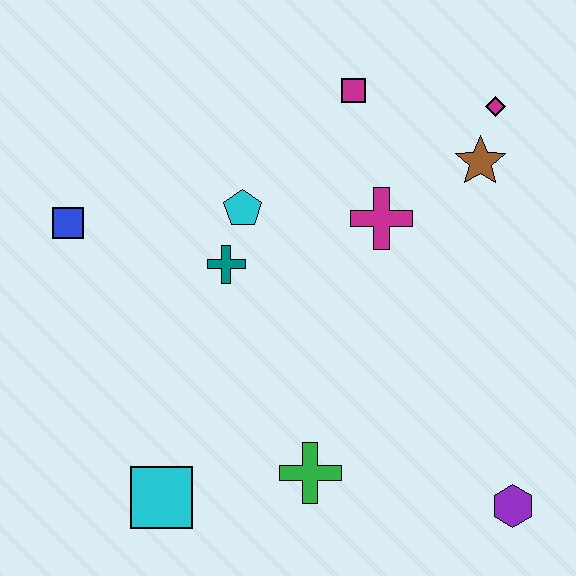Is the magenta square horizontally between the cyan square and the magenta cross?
Yes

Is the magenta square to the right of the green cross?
Yes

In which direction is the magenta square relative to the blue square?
The magenta square is to the right of the blue square.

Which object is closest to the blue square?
The teal cross is closest to the blue square.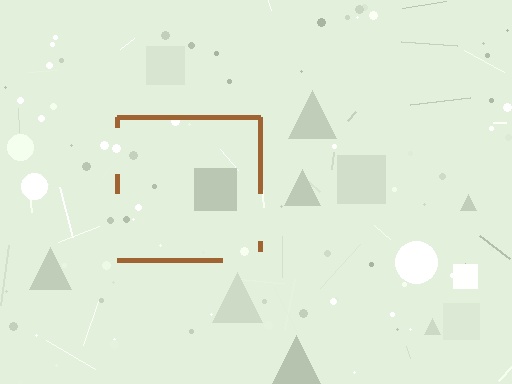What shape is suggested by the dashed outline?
The dashed outline suggests a square.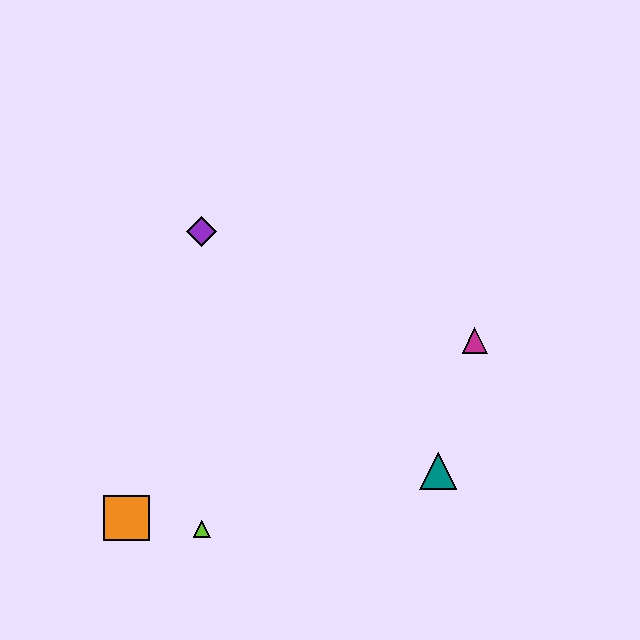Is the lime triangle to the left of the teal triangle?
Yes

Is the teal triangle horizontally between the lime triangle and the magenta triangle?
Yes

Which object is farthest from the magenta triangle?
The orange square is farthest from the magenta triangle.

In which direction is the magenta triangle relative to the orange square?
The magenta triangle is to the right of the orange square.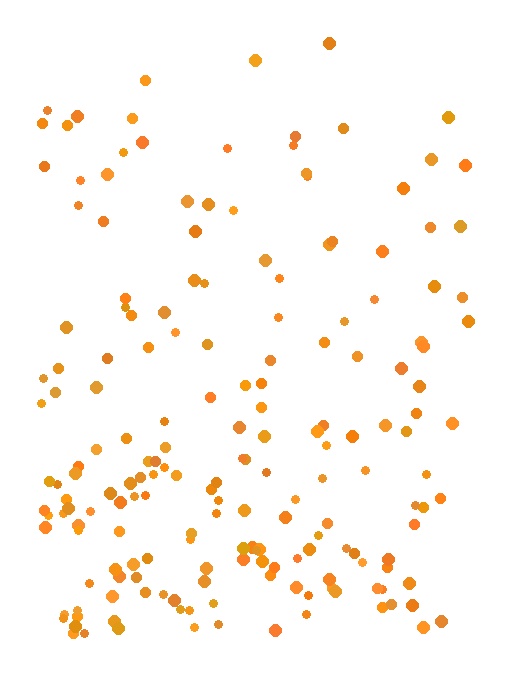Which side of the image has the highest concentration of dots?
The bottom.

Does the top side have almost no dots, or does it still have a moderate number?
Still a moderate number, just noticeably fewer than the bottom.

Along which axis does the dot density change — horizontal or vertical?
Vertical.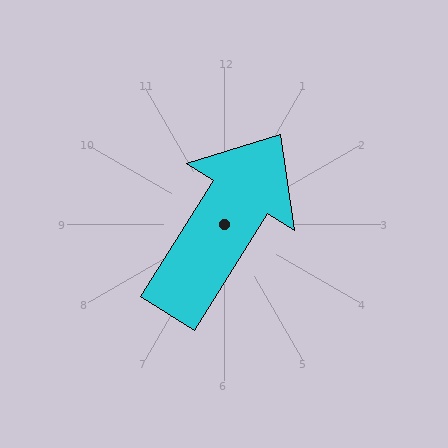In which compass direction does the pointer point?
Northeast.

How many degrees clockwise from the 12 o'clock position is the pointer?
Approximately 32 degrees.